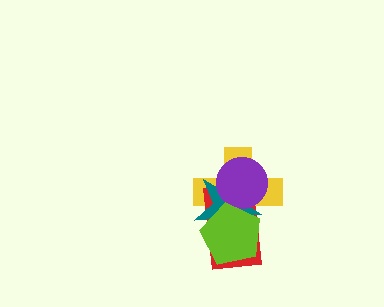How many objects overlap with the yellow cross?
4 objects overlap with the yellow cross.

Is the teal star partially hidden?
Yes, it is partially covered by another shape.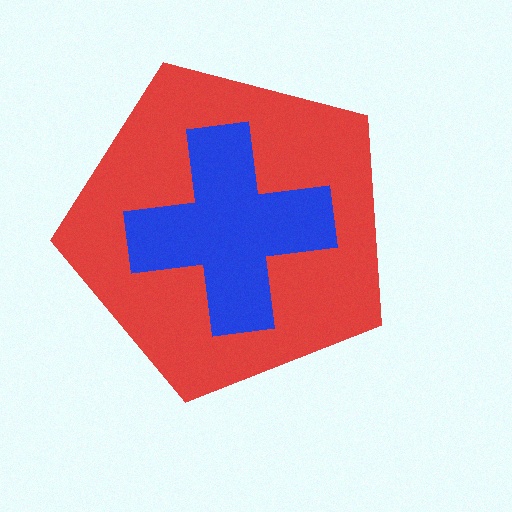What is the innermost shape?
The blue cross.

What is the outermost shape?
The red pentagon.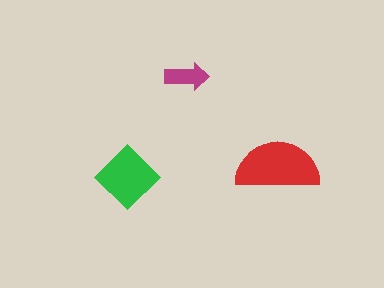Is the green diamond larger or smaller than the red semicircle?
Smaller.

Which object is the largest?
The red semicircle.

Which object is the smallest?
The magenta arrow.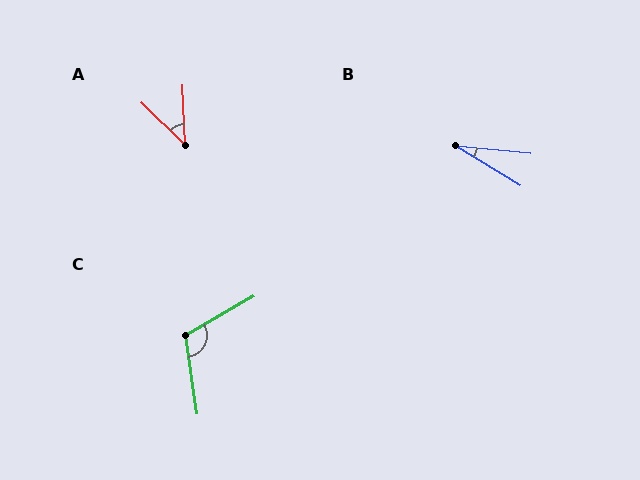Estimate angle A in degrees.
Approximately 43 degrees.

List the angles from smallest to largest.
B (26°), A (43°), C (112°).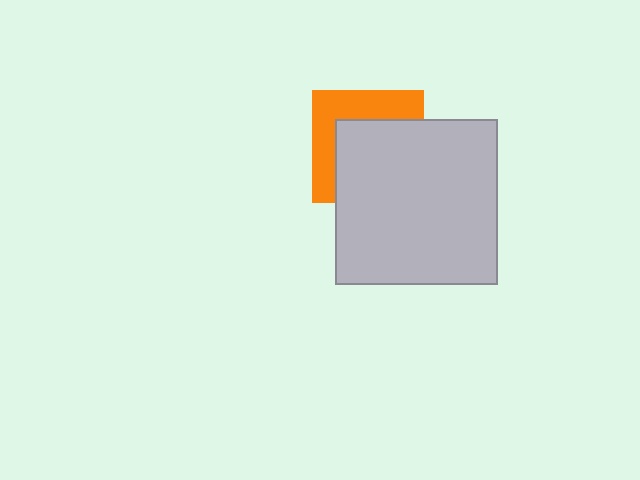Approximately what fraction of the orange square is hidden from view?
Roughly 58% of the orange square is hidden behind the light gray rectangle.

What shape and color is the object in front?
The object in front is a light gray rectangle.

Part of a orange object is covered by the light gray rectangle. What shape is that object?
It is a square.